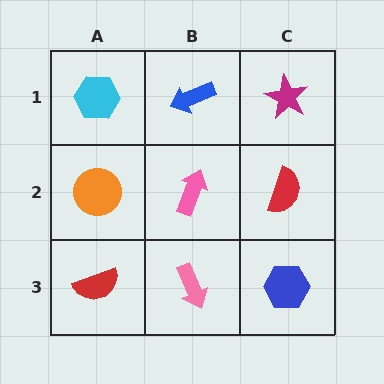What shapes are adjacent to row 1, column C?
A red semicircle (row 2, column C), a blue arrow (row 1, column B).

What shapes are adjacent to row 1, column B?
A pink arrow (row 2, column B), a cyan hexagon (row 1, column A), a magenta star (row 1, column C).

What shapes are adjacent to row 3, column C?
A red semicircle (row 2, column C), a pink arrow (row 3, column B).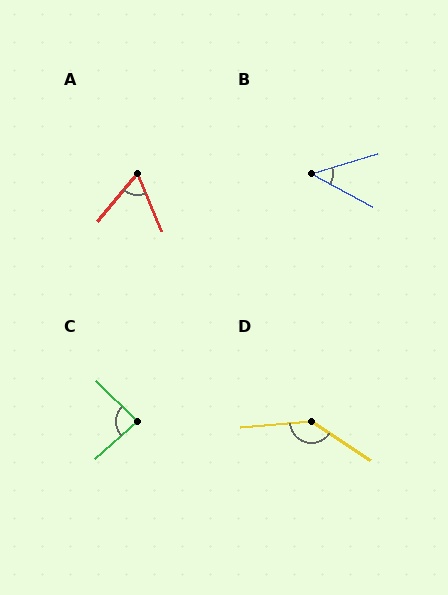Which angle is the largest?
D, at approximately 141 degrees.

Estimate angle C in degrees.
Approximately 87 degrees.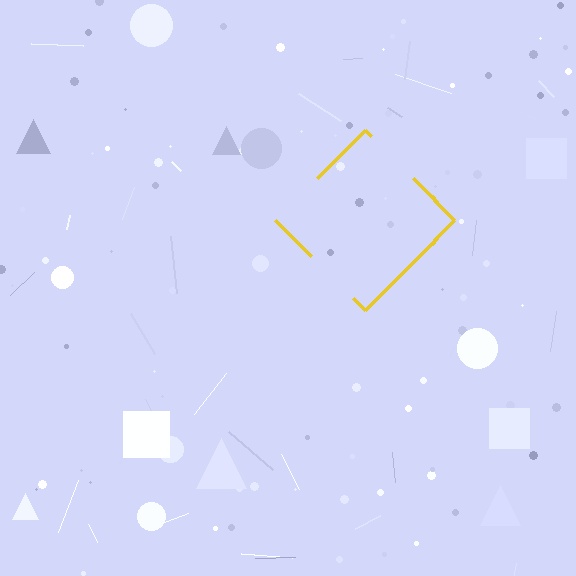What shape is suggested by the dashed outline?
The dashed outline suggests a diamond.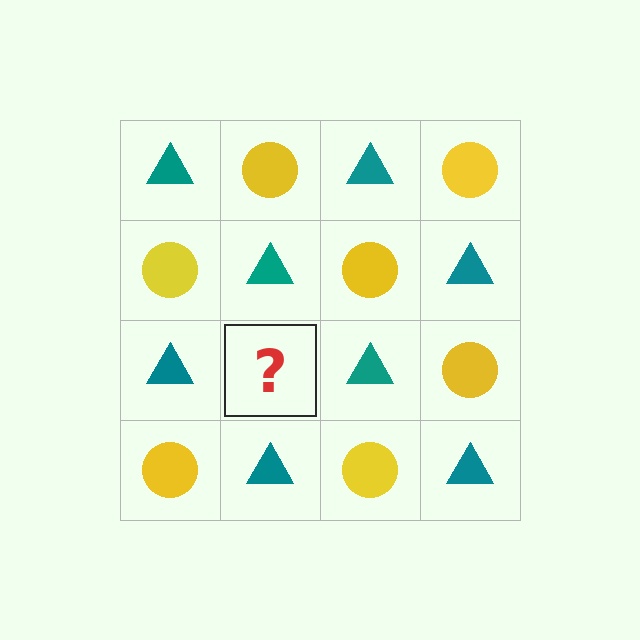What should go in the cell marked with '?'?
The missing cell should contain a yellow circle.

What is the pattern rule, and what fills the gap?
The rule is that it alternates teal triangle and yellow circle in a checkerboard pattern. The gap should be filled with a yellow circle.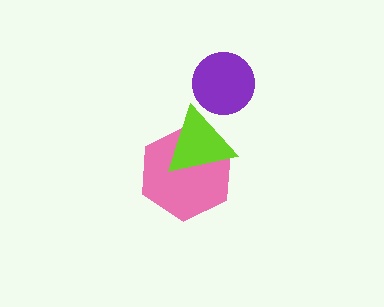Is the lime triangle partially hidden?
No, no other shape covers it.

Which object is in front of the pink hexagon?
The lime triangle is in front of the pink hexagon.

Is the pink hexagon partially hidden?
Yes, it is partially covered by another shape.